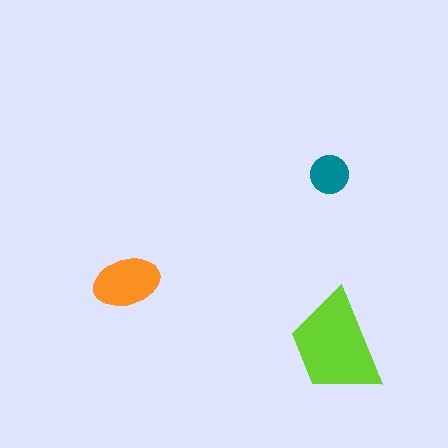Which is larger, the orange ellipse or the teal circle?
The orange ellipse.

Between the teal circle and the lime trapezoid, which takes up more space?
The lime trapezoid.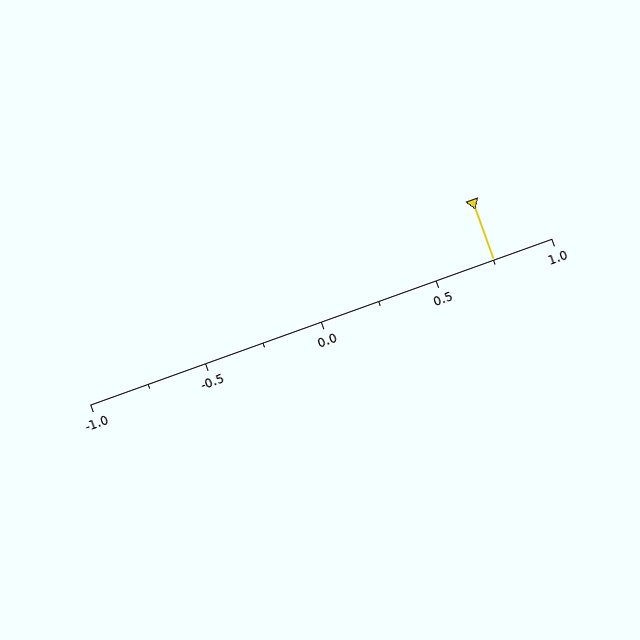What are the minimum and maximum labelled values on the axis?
The axis runs from -1.0 to 1.0.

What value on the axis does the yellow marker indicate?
The marker indicates approximately 0.75.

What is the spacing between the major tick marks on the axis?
The major ticks are spaced 0.5 apart.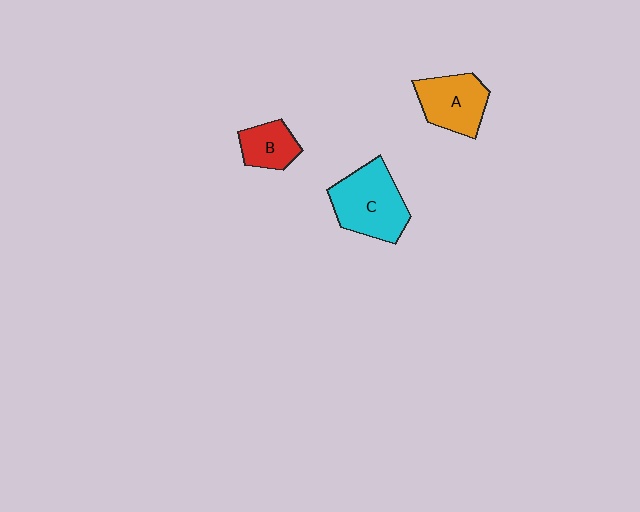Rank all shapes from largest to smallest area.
From largest to smallest: C (cyan), A (orange), B (red).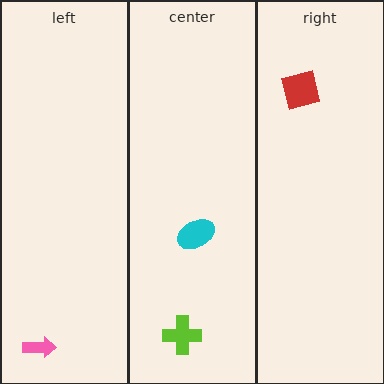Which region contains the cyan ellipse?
The center region.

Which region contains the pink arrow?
The left region.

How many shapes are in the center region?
2.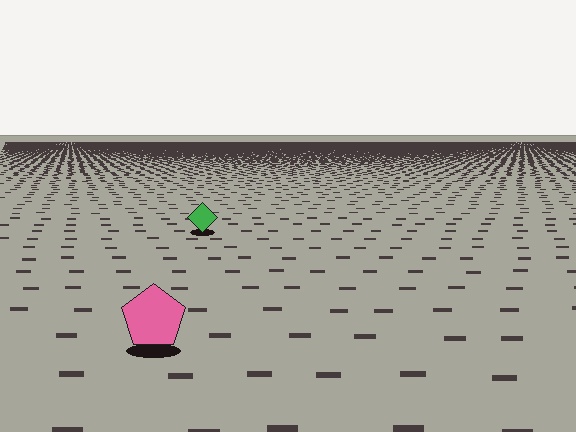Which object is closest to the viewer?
The pink pentagon is closest. The texture marks near it are larger and more spread out.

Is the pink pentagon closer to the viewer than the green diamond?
Yes. The pink pentagon is closer — you can tell from the texture gradient: the ground texture is coarser near it.